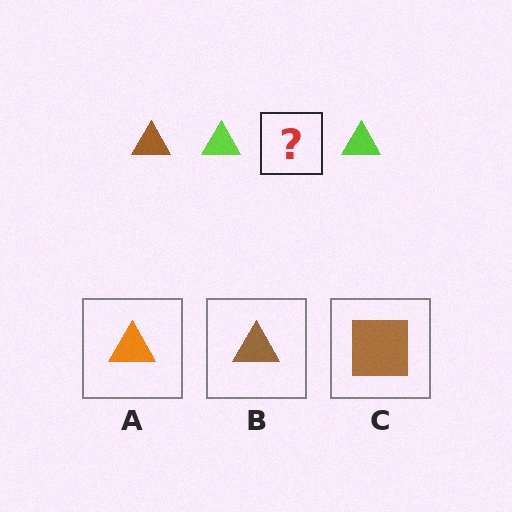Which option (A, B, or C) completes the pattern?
B.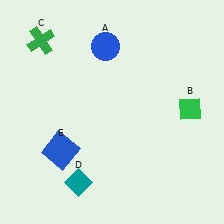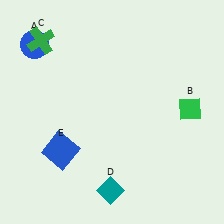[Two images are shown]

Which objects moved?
The objects that moved are: the blue circle (A), the teal diamond (D).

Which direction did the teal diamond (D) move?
The teal diamond (D) moved right.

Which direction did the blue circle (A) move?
The blue circle (A) moved left.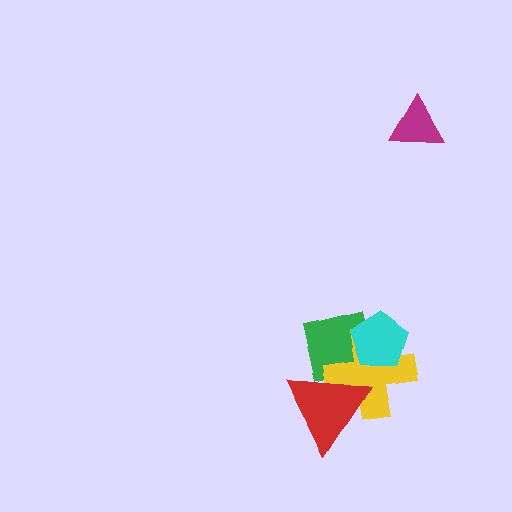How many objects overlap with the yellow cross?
3 objects overlap with the yellow cross.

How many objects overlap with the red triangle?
2 objects overlap with the red triangle.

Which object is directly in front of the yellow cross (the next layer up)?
The cyan pentagon is directly in front of the yellow cross.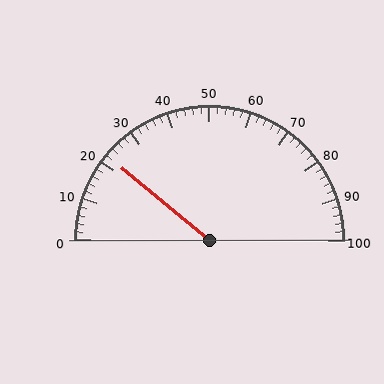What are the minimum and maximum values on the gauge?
The gauge ranges from 0 to 100.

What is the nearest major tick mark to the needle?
The nearest major tick mark is 20.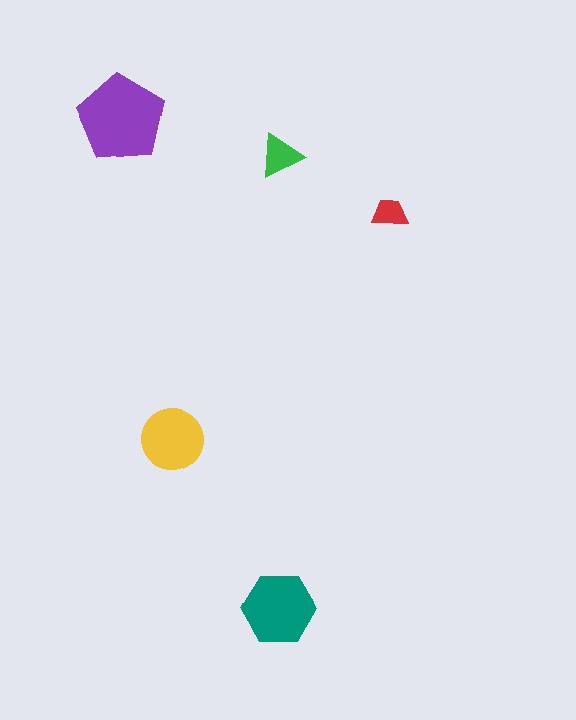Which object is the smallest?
The red trapezoid.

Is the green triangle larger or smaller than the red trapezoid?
Larger.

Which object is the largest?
The purple pentagon.